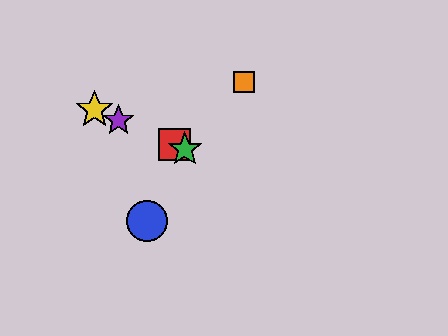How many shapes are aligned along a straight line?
4 shapes (the red square, the green star, the yellow star, the purple star) are aligned along a straight line.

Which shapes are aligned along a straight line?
The red square, the green star, the yellow star, the purple star are aligned along a straight line.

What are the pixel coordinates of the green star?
The green star is at (185, 149).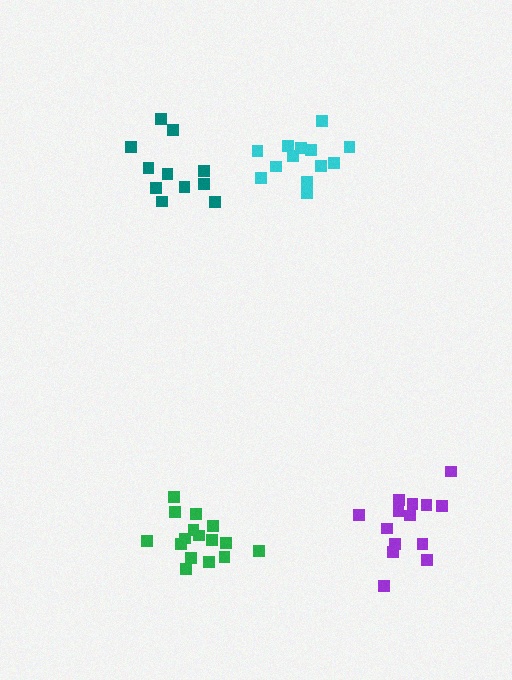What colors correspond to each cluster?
The clusters are colored: cyan, purple, green, teal.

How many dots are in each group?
Group 1: 13 dots, Group 2: 14 dots, Group 3: 16 dots, Group 4: 11 dots (54 total).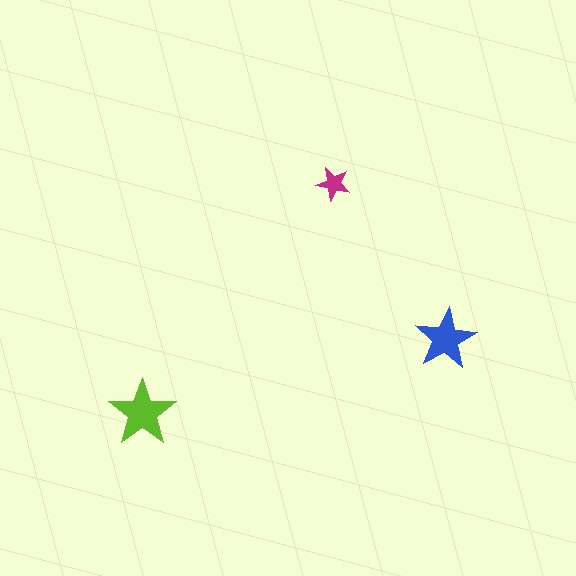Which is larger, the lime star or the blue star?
The lime one.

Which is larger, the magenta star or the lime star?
The lime one.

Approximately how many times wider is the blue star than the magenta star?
About 2 times wider.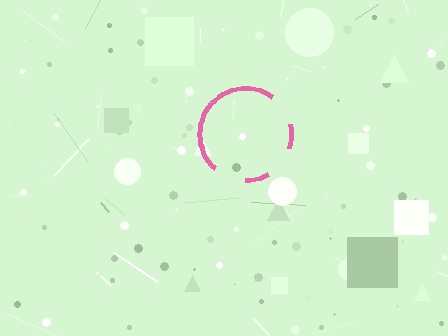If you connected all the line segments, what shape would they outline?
They would outline a circle.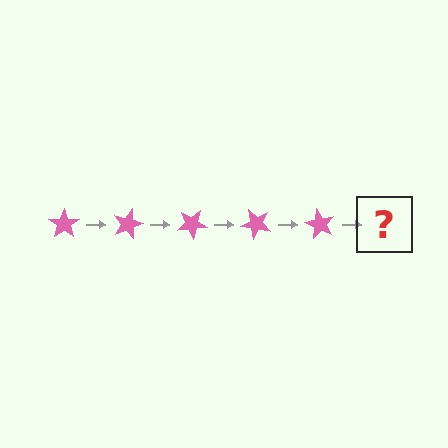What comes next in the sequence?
The next element should be a pink star rotated 75 degrees.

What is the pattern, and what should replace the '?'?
The pattern is that the star rotates 15 degrees each step. The '?' should be a pink star rotated 75 degrees.